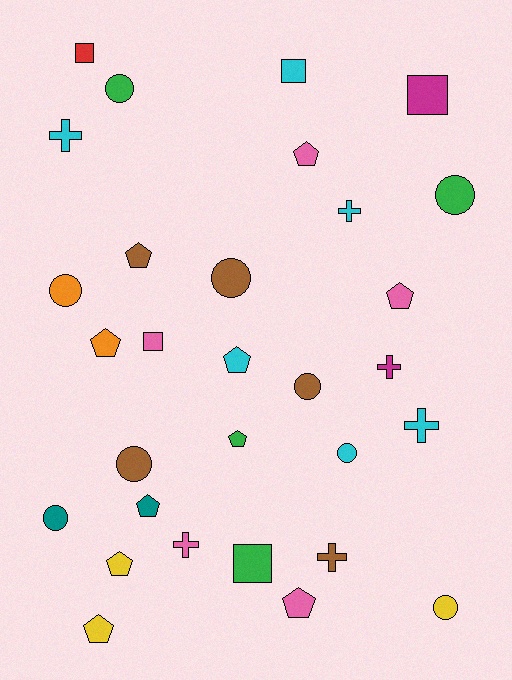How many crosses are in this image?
There are 6 crosses.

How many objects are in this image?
There are 30 objects.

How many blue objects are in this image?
There are no blue objects.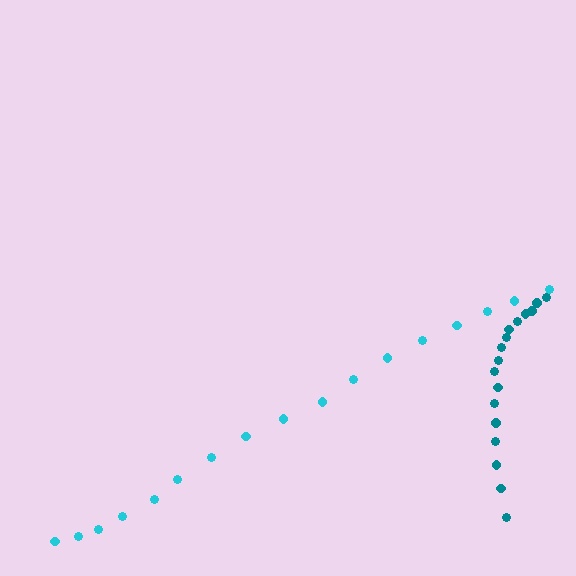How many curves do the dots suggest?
There are 2 distinct paths.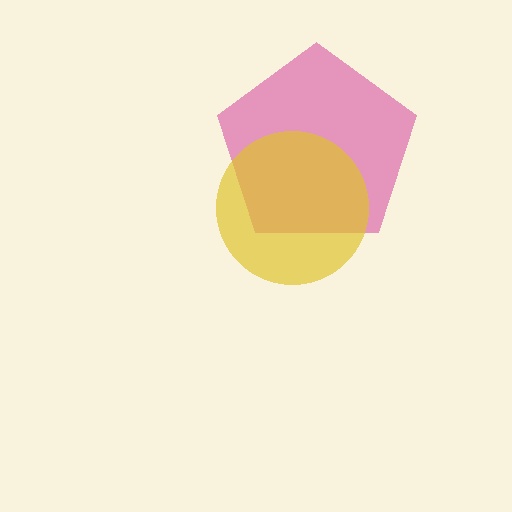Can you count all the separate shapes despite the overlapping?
Yes, there are 2 separate shapes.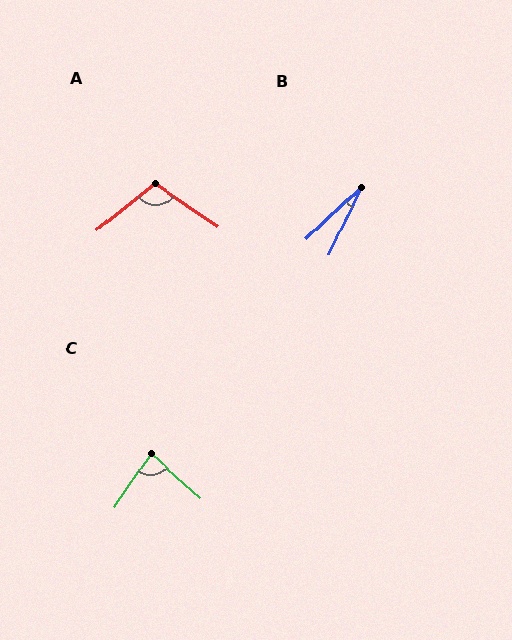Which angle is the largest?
A, at approximately 106 degrees.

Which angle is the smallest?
B, at approximately 21 degrees.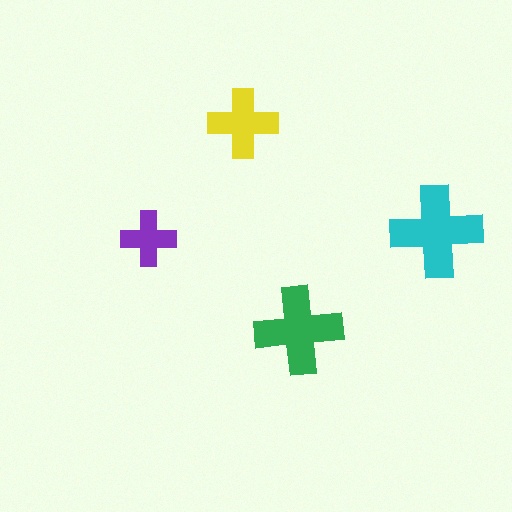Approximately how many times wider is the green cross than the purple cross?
About 1.5 times wider.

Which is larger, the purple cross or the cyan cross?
The cyan one.